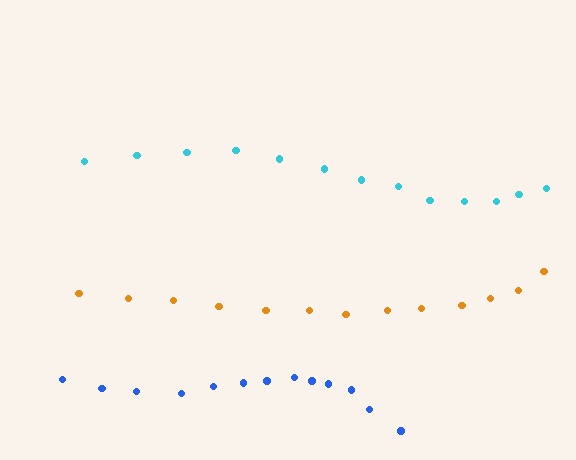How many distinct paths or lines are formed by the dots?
There are 3 distinct paths.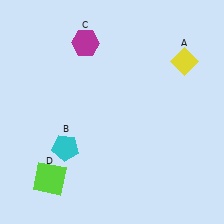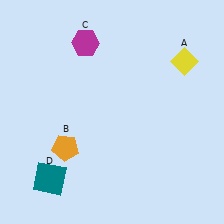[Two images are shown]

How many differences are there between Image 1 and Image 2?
There are 2 differences between the two images.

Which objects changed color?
B changed from cyan to orange. D changed from lime to teal.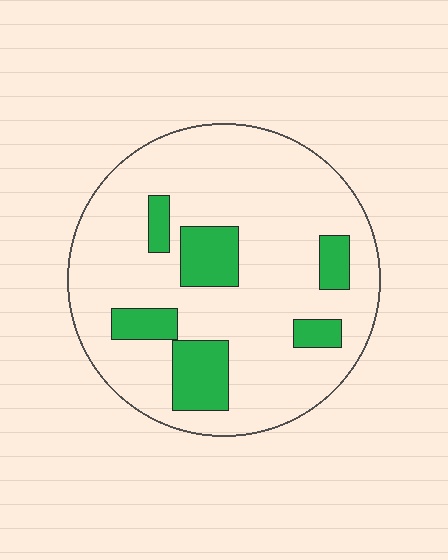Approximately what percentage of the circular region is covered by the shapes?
Approximately 20%.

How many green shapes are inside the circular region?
6.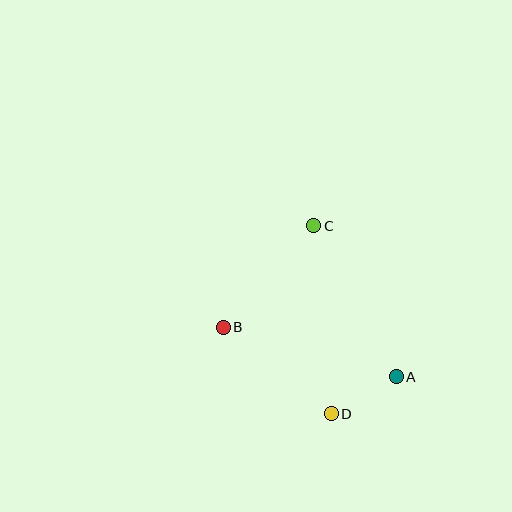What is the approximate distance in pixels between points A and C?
The distance between A and C is approximately 172 pixels.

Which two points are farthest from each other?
Points C and D are farthest from each other.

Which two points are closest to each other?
Points A and D are closest to each other.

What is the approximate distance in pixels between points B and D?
The distance between B and D is approximately 138 pixels.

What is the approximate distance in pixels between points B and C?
The distance between B and C is approximately 136 pixels.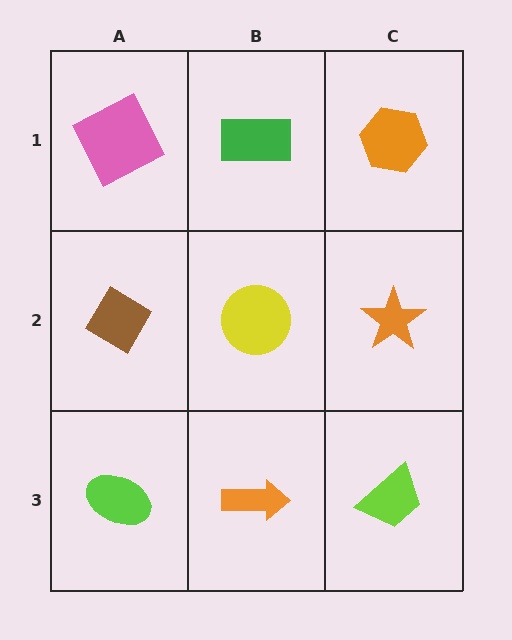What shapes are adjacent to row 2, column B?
A green rectangle (row 1, column B), an orange arrow (row 3, column B), a brown diamond (row 2, column A), an orange star (row 2, column C).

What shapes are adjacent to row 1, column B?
A yellow circle (row 2, column B), a pink square (row 1, column A), an orange hexagon (row 1, column C).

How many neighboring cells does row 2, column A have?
3.